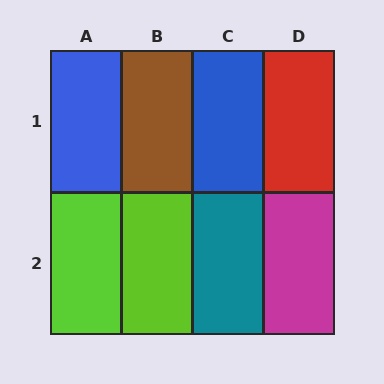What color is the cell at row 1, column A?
Blue.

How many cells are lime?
2 cells are lime.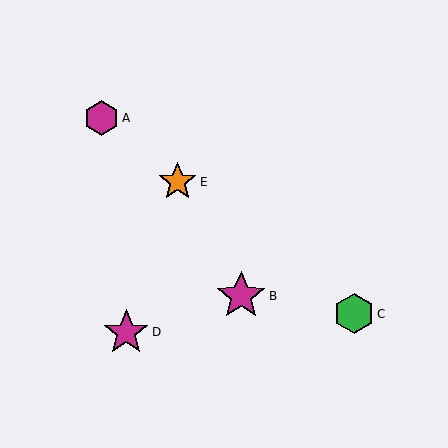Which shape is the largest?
The magenta star (labeled B) is the largest.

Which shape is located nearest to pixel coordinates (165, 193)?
The orange star (labeled E) at (178, 182) is nearest to that location.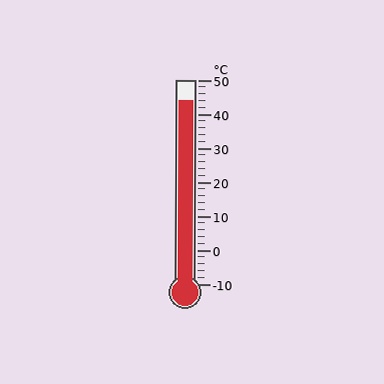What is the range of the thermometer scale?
The thermometer scale ranges from -10°C to 50°C.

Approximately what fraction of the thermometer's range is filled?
The thermometer is filled to approximately 90% of its range.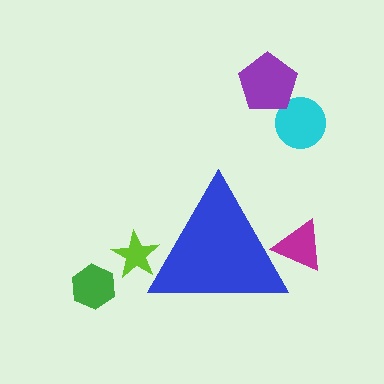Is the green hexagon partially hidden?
No, the green hexagon is fully visible.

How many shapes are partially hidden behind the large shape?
2 shapes are partially hidden.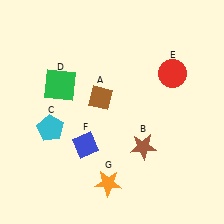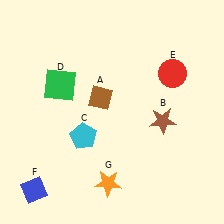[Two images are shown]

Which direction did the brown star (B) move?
The brown star (B) moved up.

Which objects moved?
The objects that moved are: the brown star (B), the cyan pentagon (C), the blue diamond (F).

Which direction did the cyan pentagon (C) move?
The cyan pentagon (C) moved right.